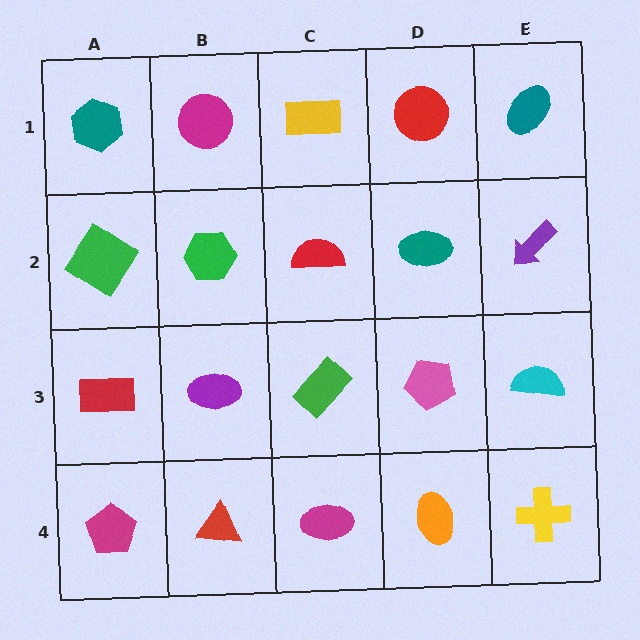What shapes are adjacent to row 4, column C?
A green rectangle (row 3, column C), a red triangle (row 4, column B), an orange ellipse (row 4, column D).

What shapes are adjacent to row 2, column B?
A magenta circle (row 1, column B), a purple ellipse (row 3, column B), a green diamond (row 2, column A), a red semicircle (row 2, column C).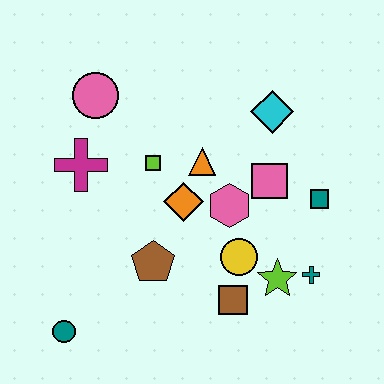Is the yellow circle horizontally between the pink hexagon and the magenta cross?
No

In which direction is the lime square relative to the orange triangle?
The lime square is to the left of the orange triangle.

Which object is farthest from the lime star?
The pink circle is farthest from the lime star.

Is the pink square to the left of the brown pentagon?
No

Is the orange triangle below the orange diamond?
No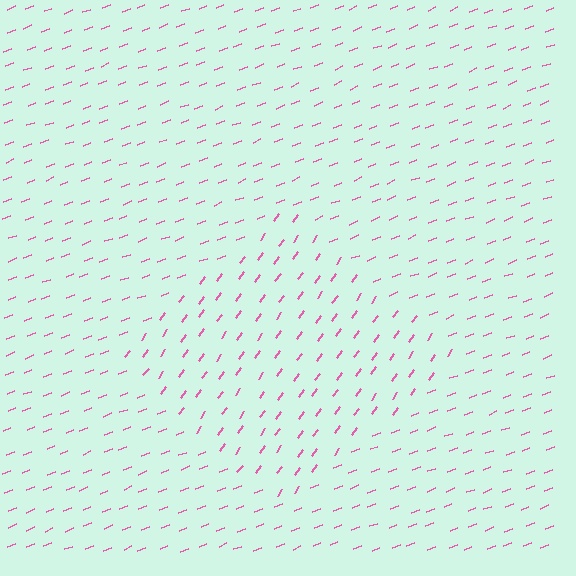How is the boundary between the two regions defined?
The boundary is defined purely by a change in line orientation (approximately 33 degrees difference). All lines are the same color and thickness.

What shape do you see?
I see a diamond.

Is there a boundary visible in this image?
Yes, there is a texture boundary formed by a change in line orientation.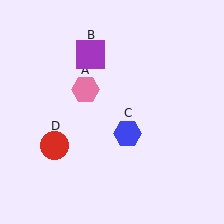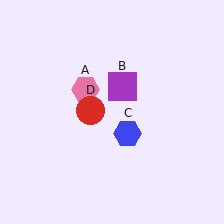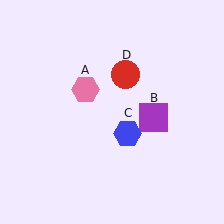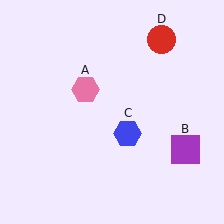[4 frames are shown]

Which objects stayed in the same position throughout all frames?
Pink hexagon (object A) and blue hexagon (object C) remained stationary.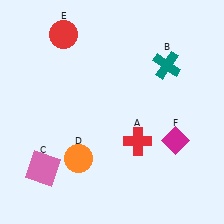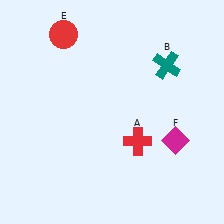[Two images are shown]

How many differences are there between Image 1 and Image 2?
There are 2 differences between the two images.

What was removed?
The pink square (C), the orange circle (D) were removed in Image 2.